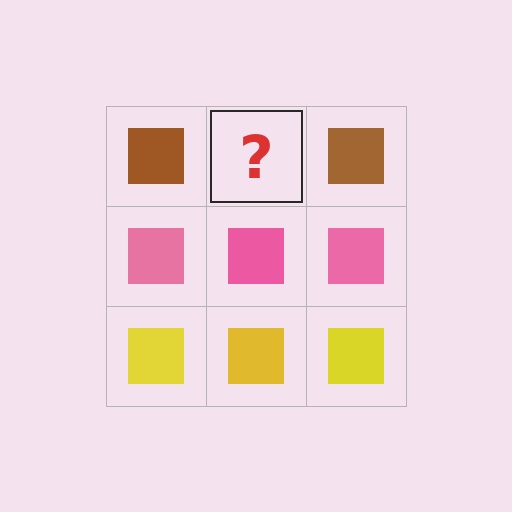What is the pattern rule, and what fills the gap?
The rule is that each row has a consistent color. The gap should be filled with a brown square.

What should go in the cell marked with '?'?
The missing cell should contain a brown square.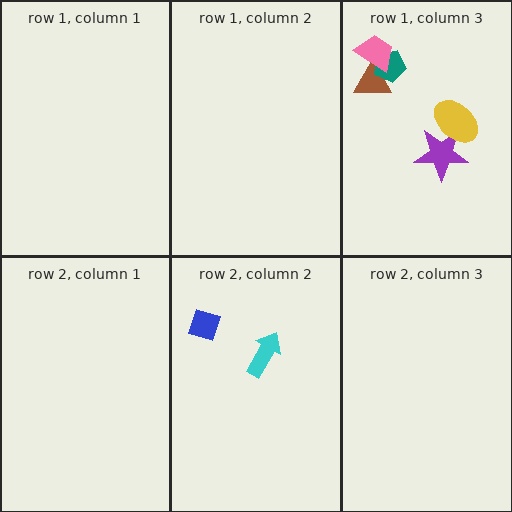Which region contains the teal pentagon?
The row 1, column 3 region.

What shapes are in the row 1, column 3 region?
The brown triangle, the teal pentagon, the pink trapezoid, the purple star, the yellow ellipse.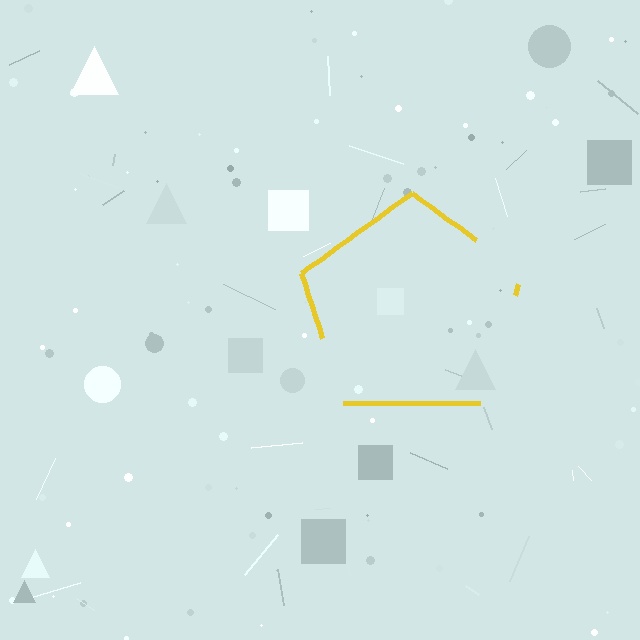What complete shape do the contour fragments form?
The contour fragments form a pentagon.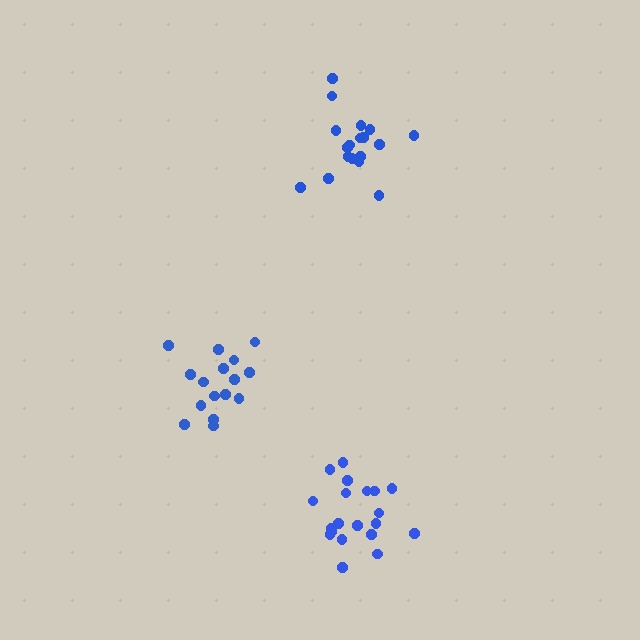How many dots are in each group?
Group 1: 20 dots, Group 2: 18 dots, Group 3: 16 dots (54 total).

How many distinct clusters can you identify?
There are 3 distinct clusters.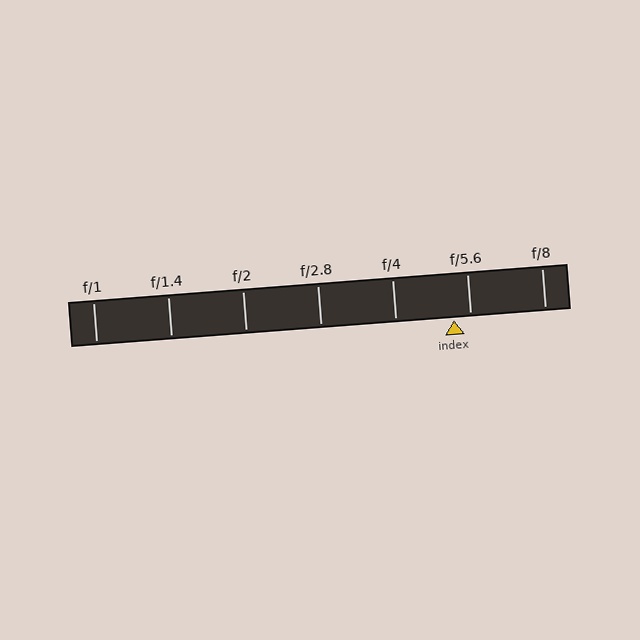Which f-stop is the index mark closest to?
The index mark is closest to f/5.6.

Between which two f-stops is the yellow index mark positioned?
The index mark is between f/4 and f/5.6.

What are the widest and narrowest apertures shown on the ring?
The widest aperture shown is f/1 and the narrowest is f/8.